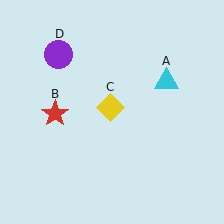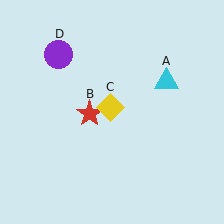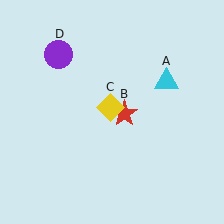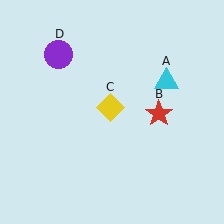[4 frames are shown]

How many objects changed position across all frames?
1 object changed position: red star (object B).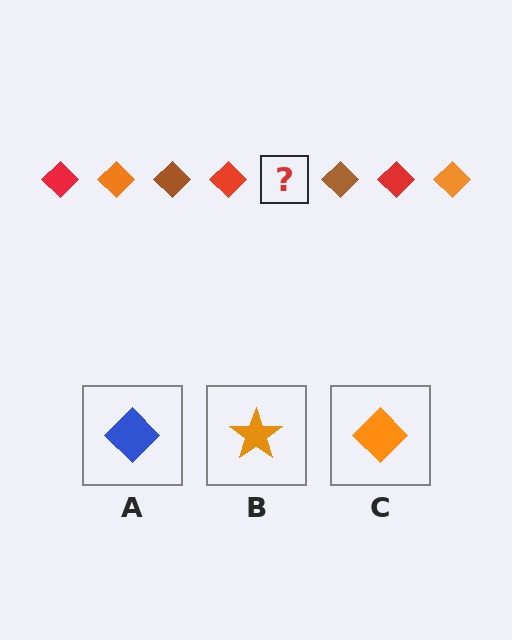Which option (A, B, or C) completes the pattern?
C.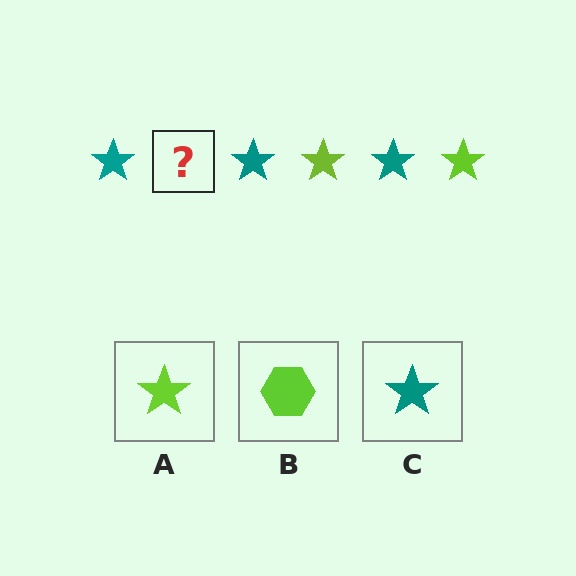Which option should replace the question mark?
Option A.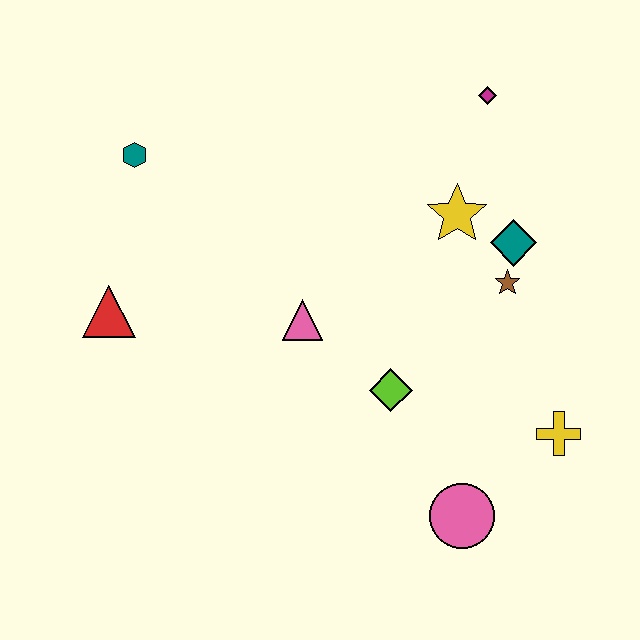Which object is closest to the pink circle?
The yellow cross is closest to the pink circle.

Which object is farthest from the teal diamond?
The red triangle is farthest from the teal diamond.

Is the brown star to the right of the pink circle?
Yes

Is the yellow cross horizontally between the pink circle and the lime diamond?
No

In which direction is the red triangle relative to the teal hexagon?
The red triangle is below the teal hexagon.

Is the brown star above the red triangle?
Yes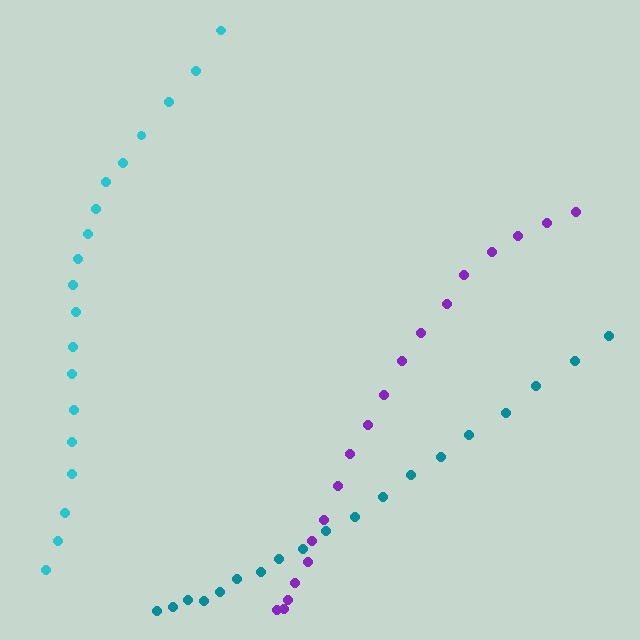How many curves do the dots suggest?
There are 3 distinct paths.